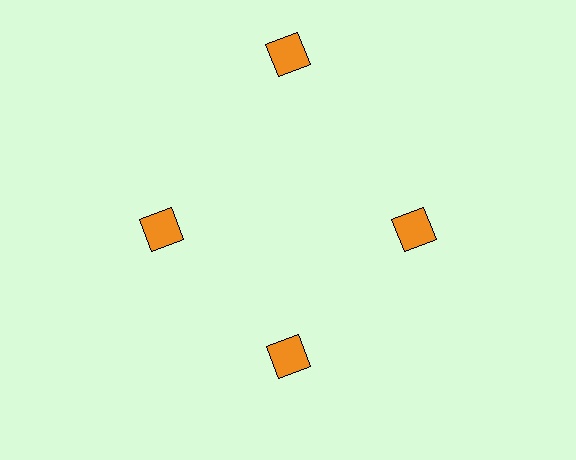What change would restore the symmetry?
The symmetry would be restored by moving it inward, back onto the ring so that all 4 diamonds sit at equal angles and equal distance from the center.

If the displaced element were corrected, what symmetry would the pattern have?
It would have 4-fold rotational symmetry — the pattern would map onto itself every 90 degrees.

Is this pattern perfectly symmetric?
No. The 4 orange diamonds are arranged in a ring, but one element near the 12 o'clock position is pushed outward from the center, breaking the 4-fold rotational symmetry.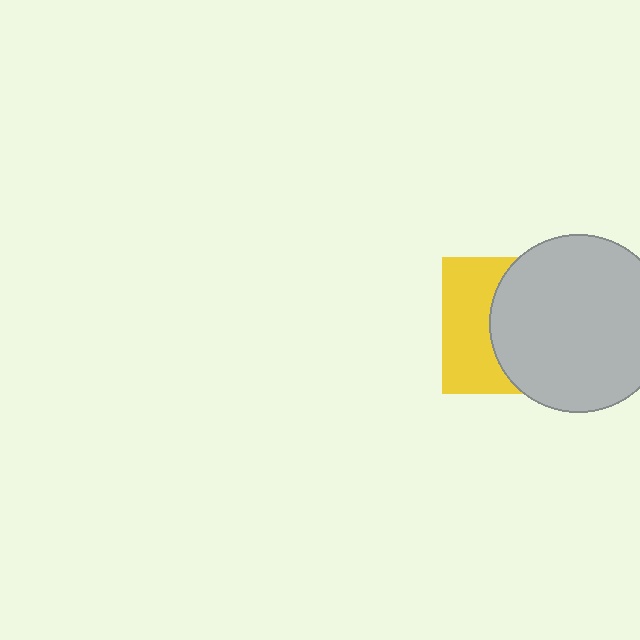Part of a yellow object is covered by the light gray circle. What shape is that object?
It is a square.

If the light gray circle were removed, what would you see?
You would see the complete yellow square.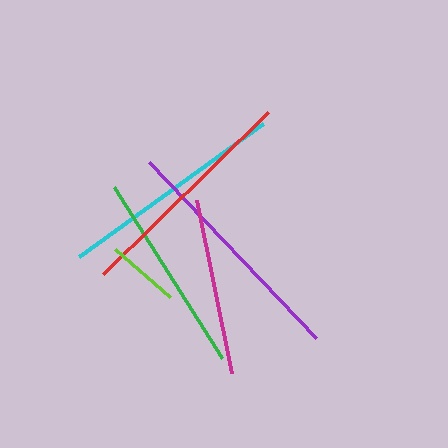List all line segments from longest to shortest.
From longest to shortest: purple, red, cyan, green, magenta, lime.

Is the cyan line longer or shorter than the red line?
The red line is longer than the cyan line.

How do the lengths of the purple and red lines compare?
The purple and red lines are approximately the same length.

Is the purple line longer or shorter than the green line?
The purple line is longer than the green line.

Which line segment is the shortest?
The lime line is the shortest at approximately 73 pixels.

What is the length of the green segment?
The green segment is approximately 203 pixels long.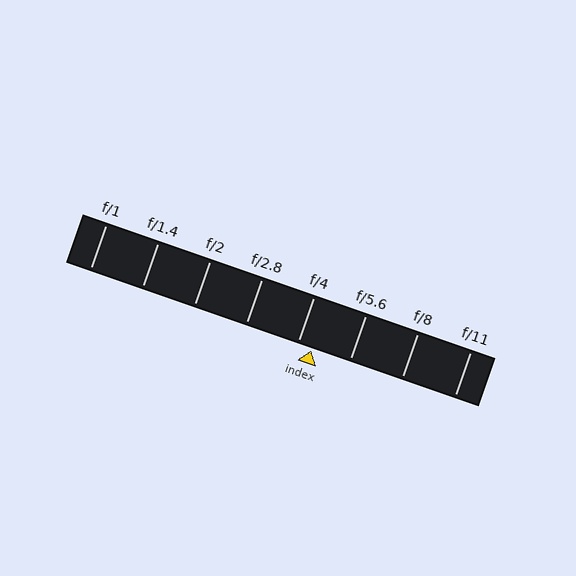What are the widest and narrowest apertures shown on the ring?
The widest aperture shown is f/1 and the narrowest is f/11.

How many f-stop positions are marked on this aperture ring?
There are 8 f-stop positions marked.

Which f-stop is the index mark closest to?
The index mark is closest to f/4.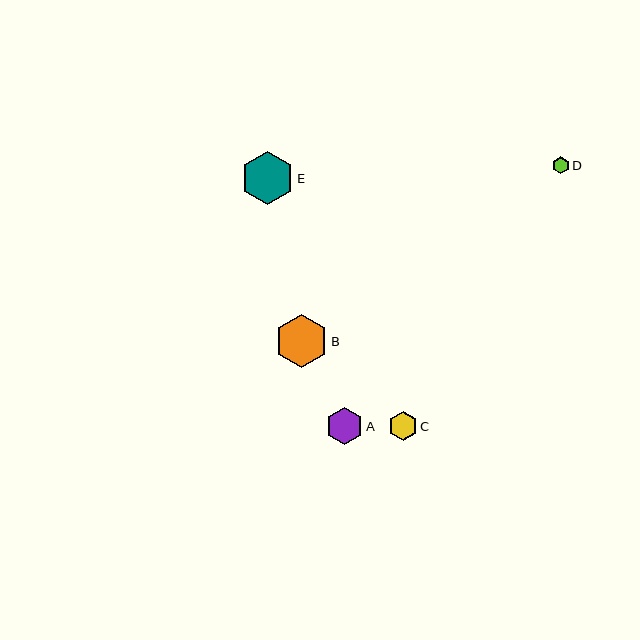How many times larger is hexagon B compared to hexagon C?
Hexagon B is approximately 1.9 times the size of hexagon C.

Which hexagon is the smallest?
Hexagon D is the smallest with a size of approximately 17 pixels.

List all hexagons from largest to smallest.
From largest to smallest: E, B, A, C, D.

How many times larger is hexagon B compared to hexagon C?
Hexagon B is approximately 1.9 times the size of hexagon C.